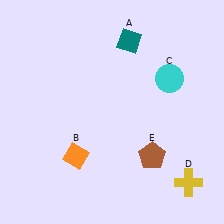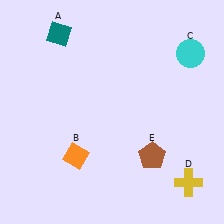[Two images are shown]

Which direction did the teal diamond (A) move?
The teal diamond (A) moved left.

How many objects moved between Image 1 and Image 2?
2 objects moved between the two images.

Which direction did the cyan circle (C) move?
The cyan circle (C) moved up.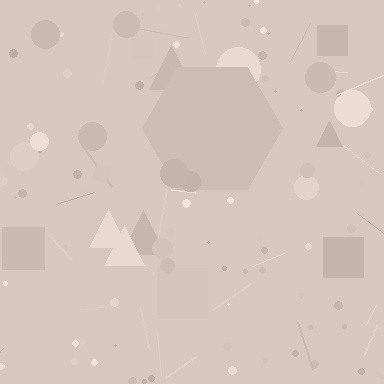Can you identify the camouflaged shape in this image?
The camouflaged shape is a hexagon.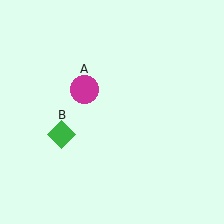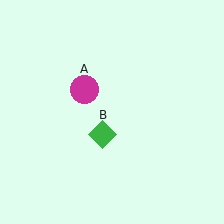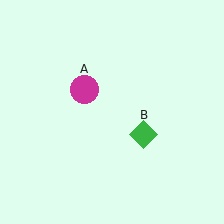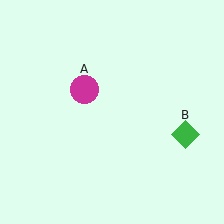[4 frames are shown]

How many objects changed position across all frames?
1 object changed position: green diamond (object B).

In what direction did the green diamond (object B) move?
The green diamond (object B) moved right.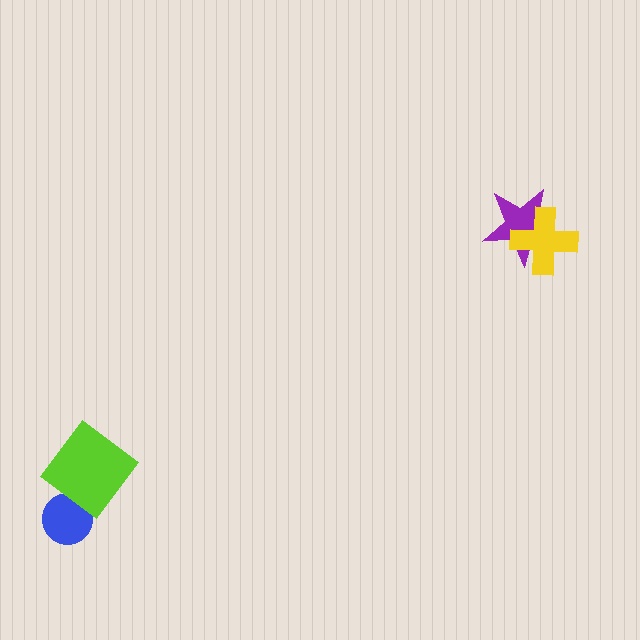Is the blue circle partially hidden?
Yes, it is partially covered by another shape.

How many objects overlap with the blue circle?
1 object overlaps with the blue circle.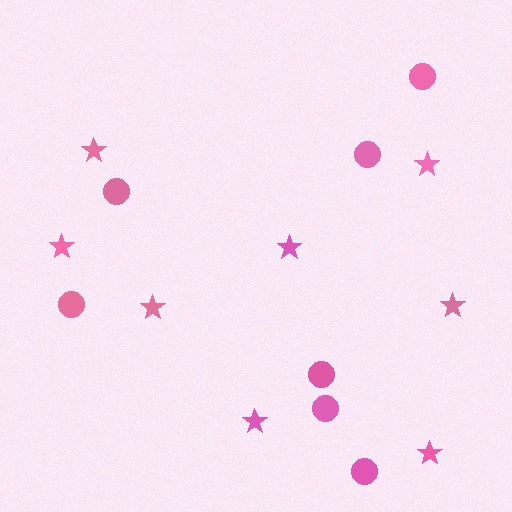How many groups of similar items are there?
There are 2 groups: one group of stars (8) and one group of circles (7).